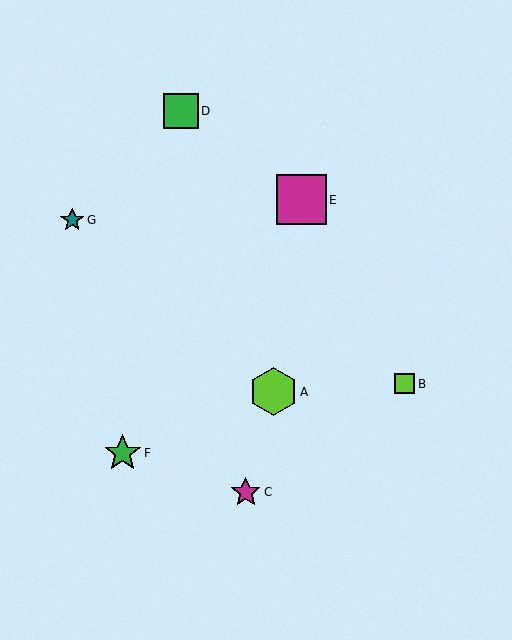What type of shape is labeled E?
Shape E is a magenta square.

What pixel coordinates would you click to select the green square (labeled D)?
Click at (181, 111) to select the green square D.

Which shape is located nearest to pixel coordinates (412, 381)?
The lime square (labeled B) at (405, 384) is nearest to that location.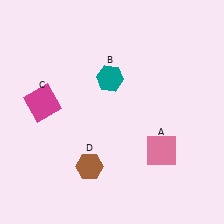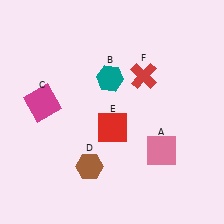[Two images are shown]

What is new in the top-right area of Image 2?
A red cross (F) was added in the top-right area of Image 2.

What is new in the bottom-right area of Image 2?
A red square (E) was added in the bottom-right area of Image 2.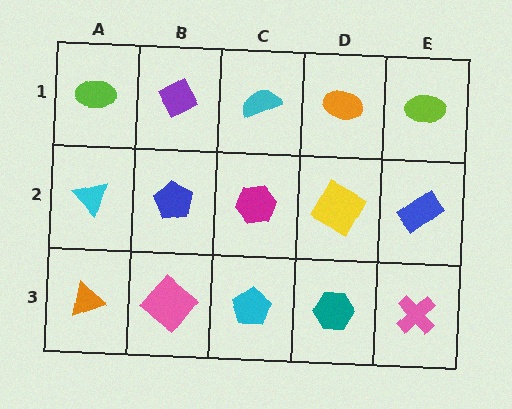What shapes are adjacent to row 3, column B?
A blue pentagon (row 2, column B), an orange triangle (row 3, column A), a cyan pentagon (row 3, column C).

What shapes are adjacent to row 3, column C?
A magenta hexagon (row 2, column C), a pink diamond (row 3, column B), a teal hexagon (row 3, column D).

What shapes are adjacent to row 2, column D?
An orange ellipse (row 1, column D), a teal hexagon (row 3, column D), a magenta hexagon (row 2, column C), a blue rectangle (row 2, column E).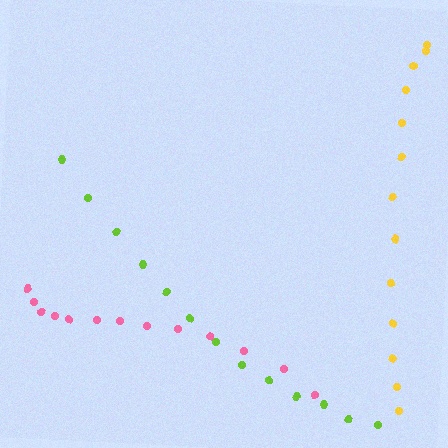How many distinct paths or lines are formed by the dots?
There are 3 distinct paths.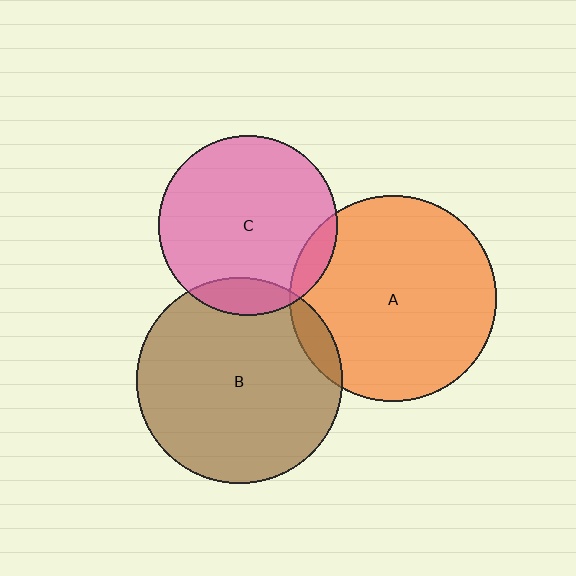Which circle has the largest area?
Circle A (orange).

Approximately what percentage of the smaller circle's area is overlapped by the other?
Approximately 10%.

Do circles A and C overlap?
Yes.